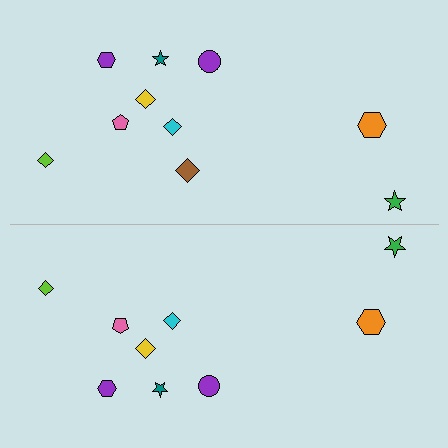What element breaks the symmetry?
A brown diamond is missing from the bottom side.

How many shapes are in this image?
There are 19 shapes in this image.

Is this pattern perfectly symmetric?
No, the pattern is not perfectly symmetric. A brown diamond is missing from the bottom side.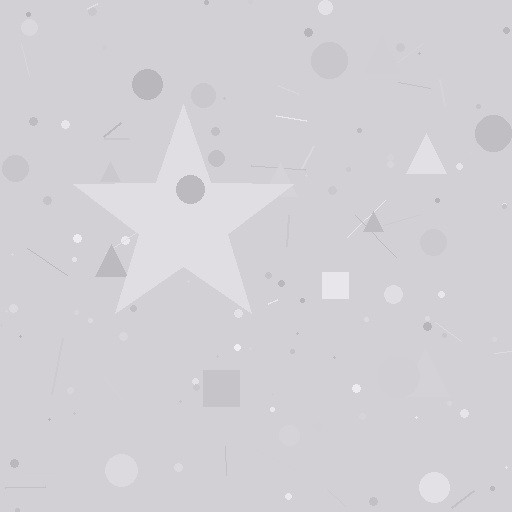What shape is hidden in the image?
A star is hidden in the image.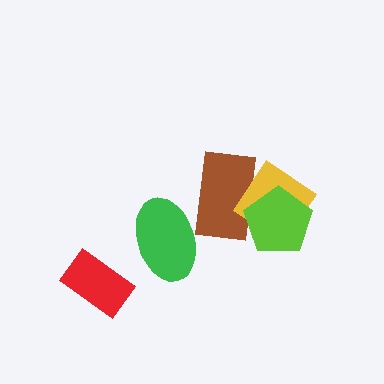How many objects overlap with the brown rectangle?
3 objects overlap with the brown rectangle.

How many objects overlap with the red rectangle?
0 objects overlap with the red rectangle.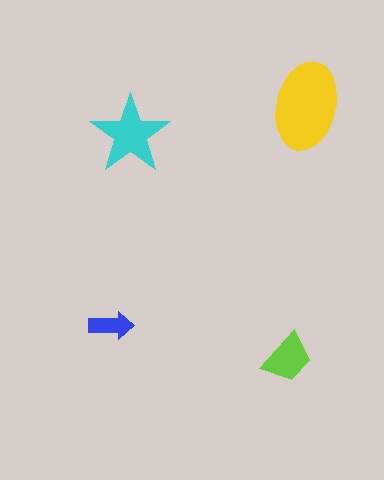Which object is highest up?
The yellow ellipse is topmost.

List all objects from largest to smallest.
The yellow ellipse, the cyan star, the lime trapezoid, the blue arrow.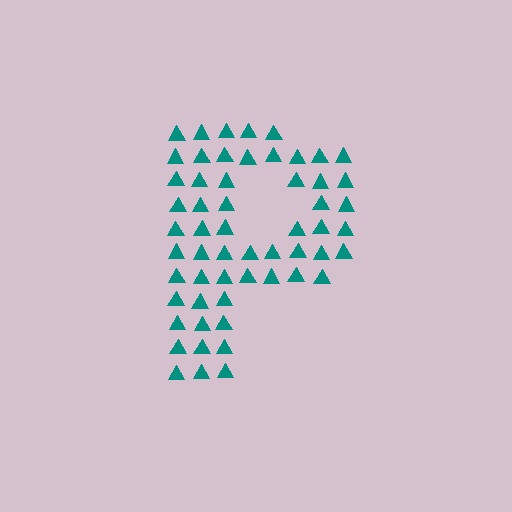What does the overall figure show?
The overall figure shows the letter P.